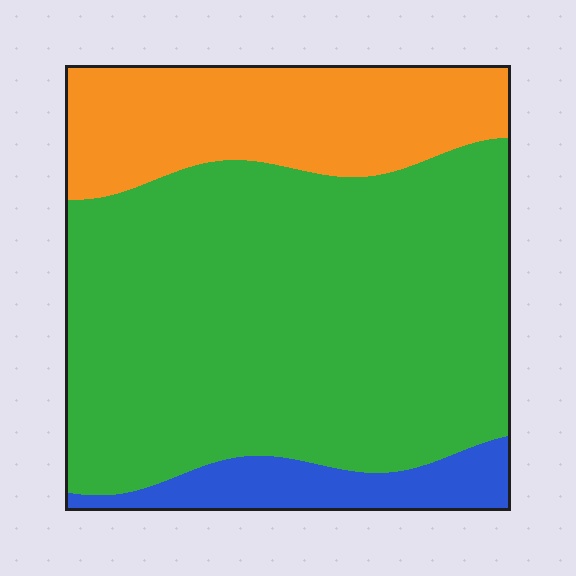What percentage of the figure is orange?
Orange takes up about one quarter (1/4) of the figure.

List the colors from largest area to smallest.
From largest to smallest: green, orange, blue.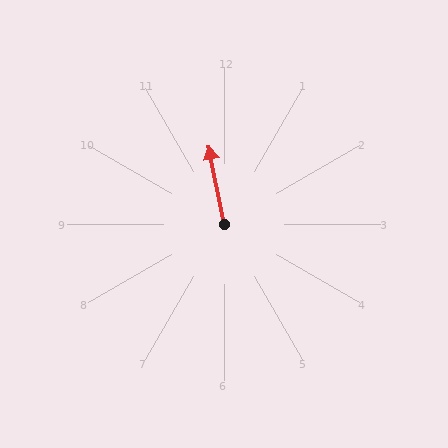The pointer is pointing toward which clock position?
Roughly 12 o'clock.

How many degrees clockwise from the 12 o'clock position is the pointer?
Approximately 349 degrees.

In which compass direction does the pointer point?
North.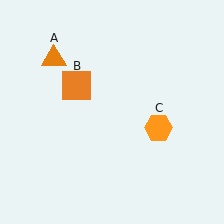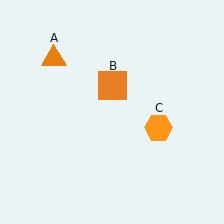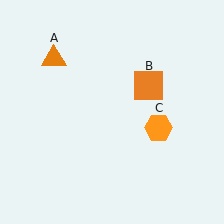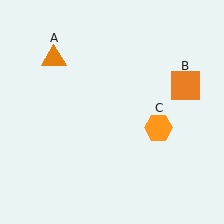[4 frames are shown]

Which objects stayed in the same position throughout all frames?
Orange triangle (object A) and orange hexagon (object C) remained stationary.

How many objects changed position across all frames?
1 object changed position: orange square (object B).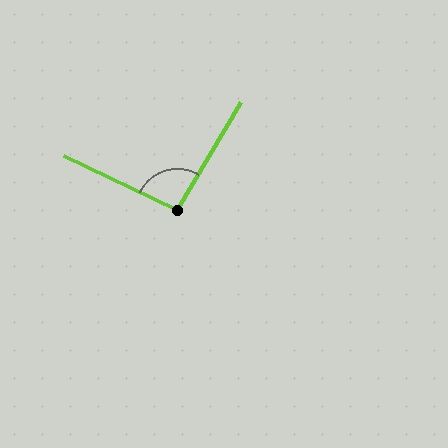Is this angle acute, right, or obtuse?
It is obtuse.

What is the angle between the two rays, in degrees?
Approximately 96 degrees.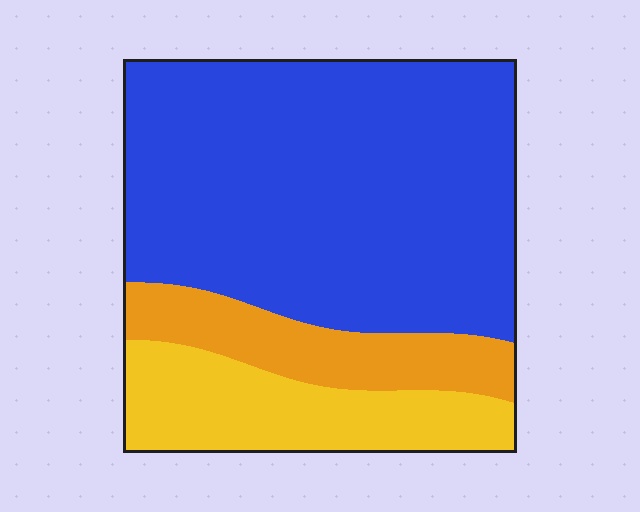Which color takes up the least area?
Orange, at roughly 15%.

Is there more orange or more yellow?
Yellow.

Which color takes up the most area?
Blue, at roughly 65%.